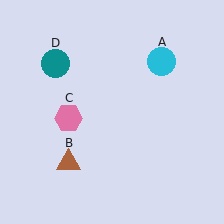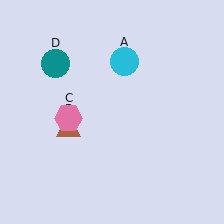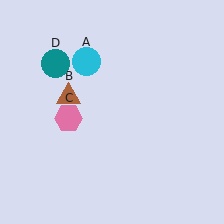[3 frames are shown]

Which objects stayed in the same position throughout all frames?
Pink hexagon (object C) and teal circle (object D) remained stationary.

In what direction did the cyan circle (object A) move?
The cyan circle (object A) moved left.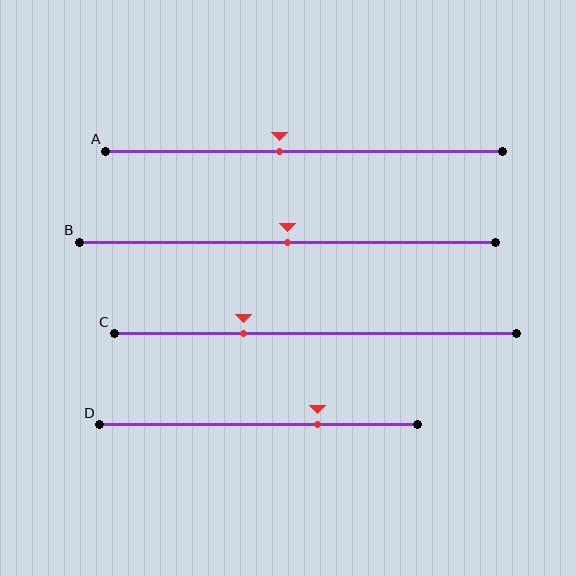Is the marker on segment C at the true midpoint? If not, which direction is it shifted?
No, the marker on segment C is shifted to the left by about 18% of the segment length.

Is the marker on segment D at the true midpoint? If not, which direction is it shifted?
No, the marker on segment D is shifted to the right by about 19% of the segment length.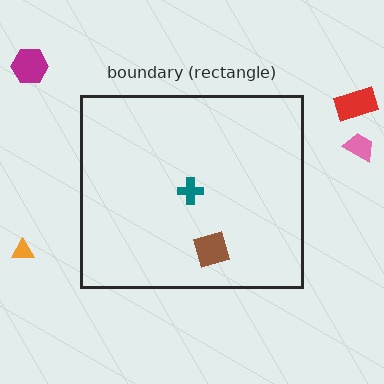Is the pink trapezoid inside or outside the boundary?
Outside.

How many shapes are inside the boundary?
2 inside, 4 outside.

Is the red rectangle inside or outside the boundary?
Outside.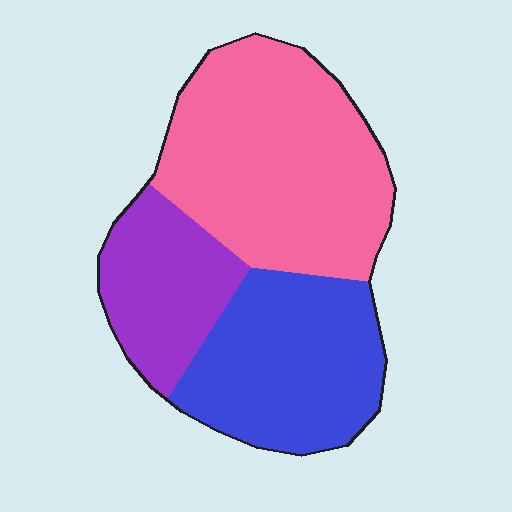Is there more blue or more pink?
Pink.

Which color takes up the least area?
Purple, at roughly 20%.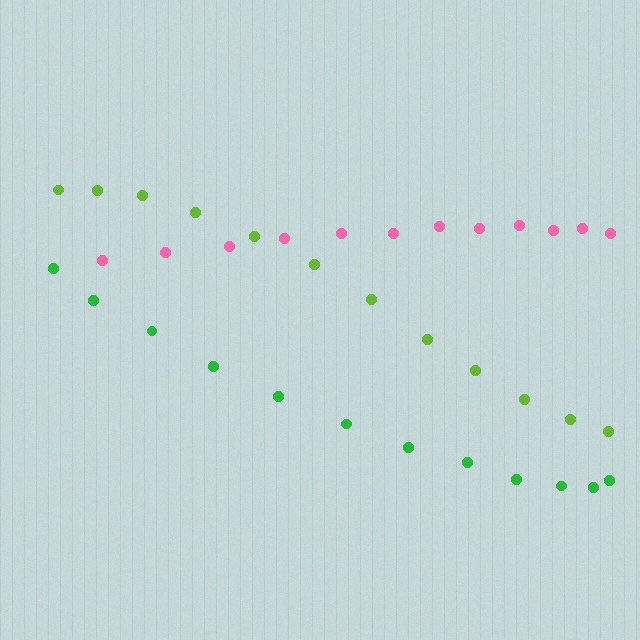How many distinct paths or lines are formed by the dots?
There are 3 distinct paths.